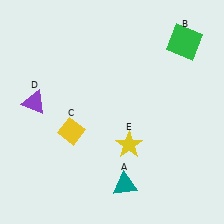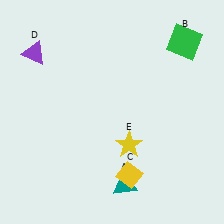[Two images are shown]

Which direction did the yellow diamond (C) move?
The yellow diamond (C) moved right.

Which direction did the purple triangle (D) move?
The purple triangle (D) moved up.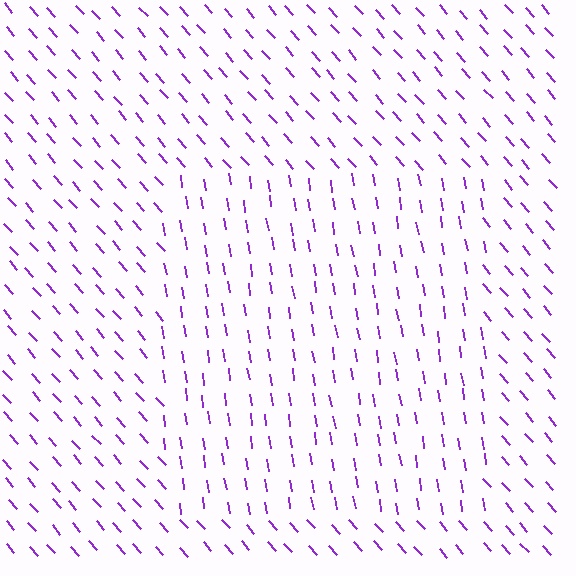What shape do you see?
I see a rectangle.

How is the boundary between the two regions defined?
The boundary is defined purely by a change in line orientation (approximately 32 degrees difference). All lines are the same color and thickness.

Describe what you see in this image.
The image is filled with small purple line segments. A rectangle region in the image has lines oriented differently from the surrounding lines, creating a visible texture boundary.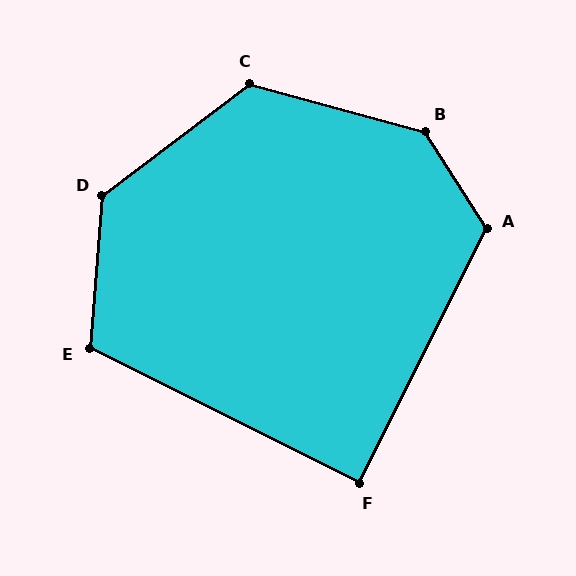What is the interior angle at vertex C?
Approximately 127 degrees (obtuse).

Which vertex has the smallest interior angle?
F, at approximately 90 degrees.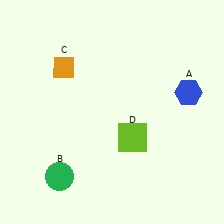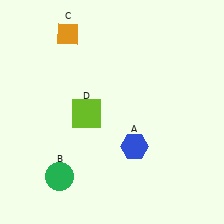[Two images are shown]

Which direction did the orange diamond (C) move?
The orange diamond (C) moved up.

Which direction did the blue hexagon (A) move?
The blue hexagon (A) moved left.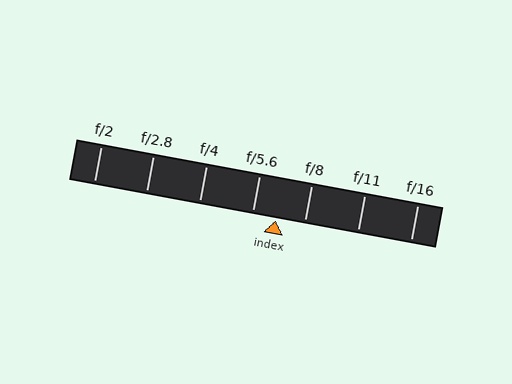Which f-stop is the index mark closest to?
The index mark is closest to f/5.6.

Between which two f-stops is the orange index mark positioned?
The index mark is between f/5.6 and f/8.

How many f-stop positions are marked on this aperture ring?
There are 7 f-stop positions marked.